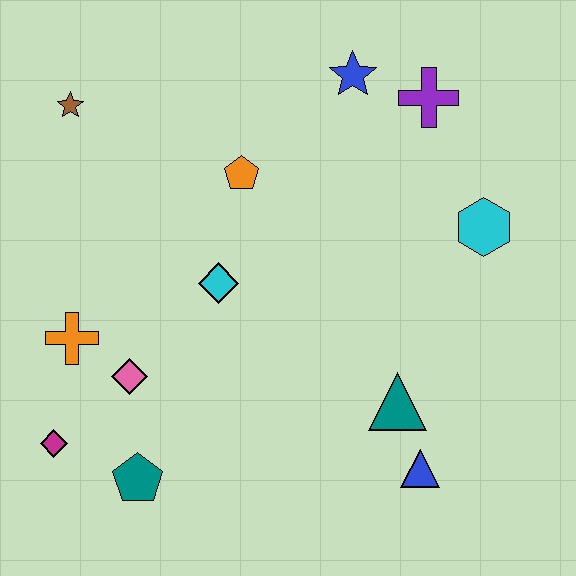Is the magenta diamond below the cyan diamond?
Yes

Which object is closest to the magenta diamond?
The teal pentagon is closest to the magenta diamond.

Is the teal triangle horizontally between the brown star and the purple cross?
Yes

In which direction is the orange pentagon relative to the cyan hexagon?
The orange pentagon is to the left of the cyan hexagon.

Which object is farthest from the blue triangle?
The brown star is farthest from the blue triangle.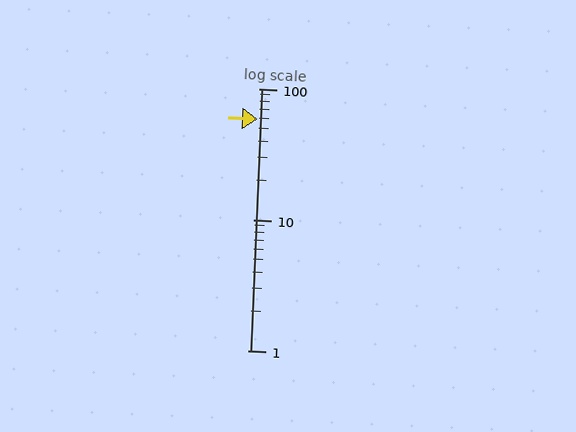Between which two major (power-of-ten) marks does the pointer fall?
The pointer is between 10 and 100.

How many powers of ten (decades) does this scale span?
The scale spans 2 decades, from 1 to 100.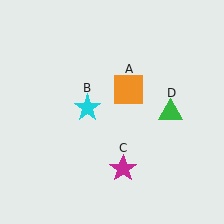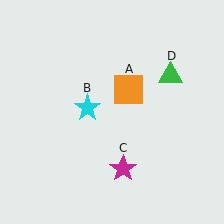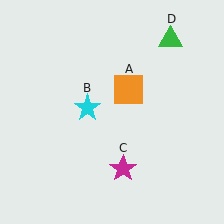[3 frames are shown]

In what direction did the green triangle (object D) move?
The green triangle (object D) moved up.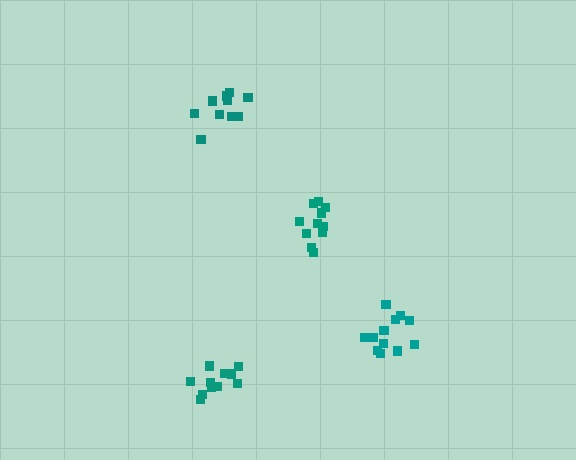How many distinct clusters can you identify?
There are 4 distinct clusters.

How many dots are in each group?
Group 1: 10 dots, Group 2: 11 dots, Group 3: 12 dots, Group 4: 11 dots (44 total).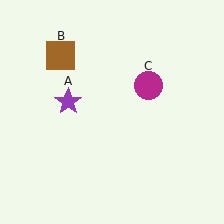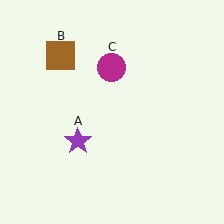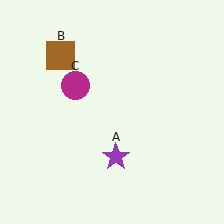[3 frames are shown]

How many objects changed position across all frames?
2 objects changed position: purple star (object A), magenta circle (object C).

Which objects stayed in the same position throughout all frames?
Brown square (object B) remained stationary.